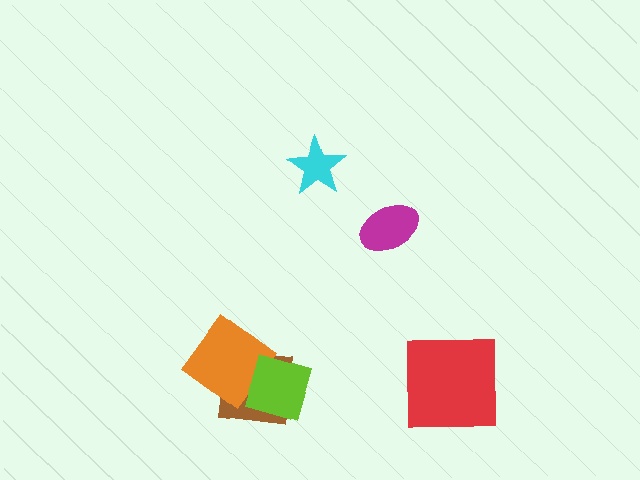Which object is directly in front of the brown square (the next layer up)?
The orange diamond is directly in front of the brown square.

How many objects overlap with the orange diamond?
2 objects overlap with the orange diamond.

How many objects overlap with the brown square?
2 objects overlap with the brown square.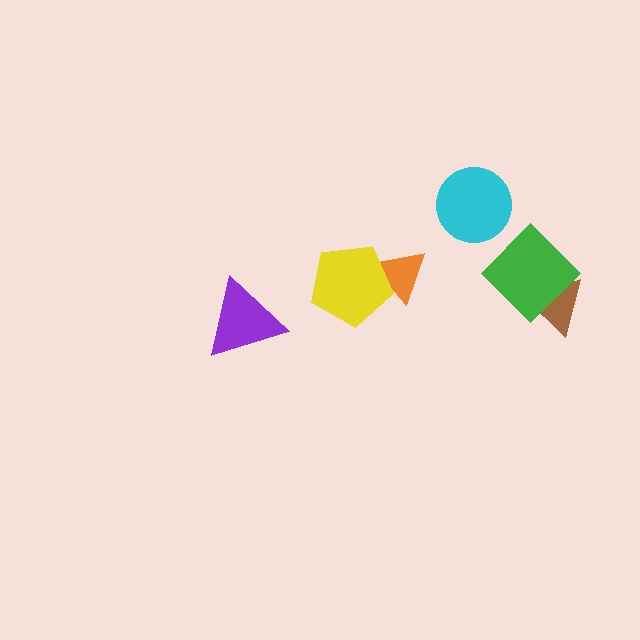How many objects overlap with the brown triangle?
1 object overlaps with the brown triangle.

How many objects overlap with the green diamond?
1 object overlaps with the green diamond.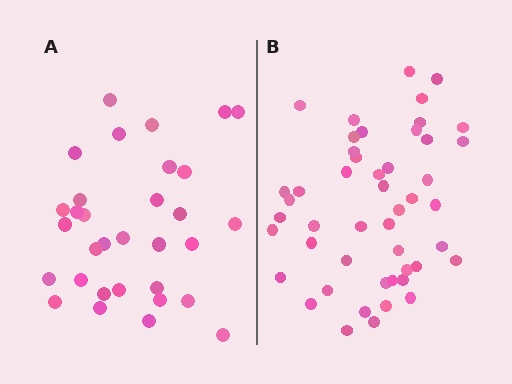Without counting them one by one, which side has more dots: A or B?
Region B (the right region) has more dots.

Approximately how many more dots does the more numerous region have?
Region B has approximately 15 more dots than region A.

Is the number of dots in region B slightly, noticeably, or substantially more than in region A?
Region B has substantially more. The ratio is roughly 1.5 to 1.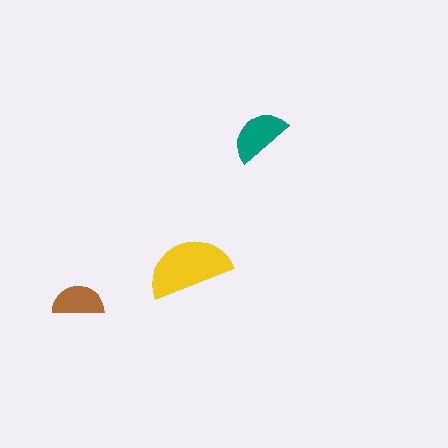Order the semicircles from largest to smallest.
the yellow one, the teal one, the brown one.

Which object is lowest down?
The brown semicircle is bottommost.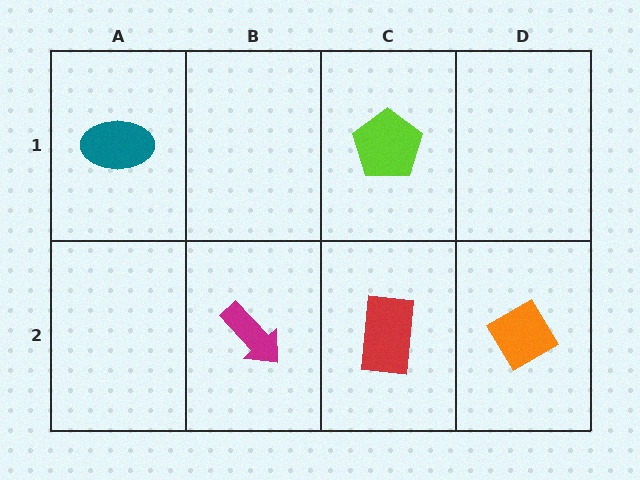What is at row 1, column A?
A teal ellipse.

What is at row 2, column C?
A red rectangle.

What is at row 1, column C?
A lime pentagon.